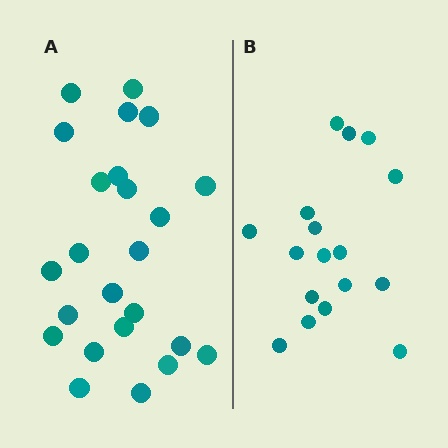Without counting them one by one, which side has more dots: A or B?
Region A (the left region) has more dots.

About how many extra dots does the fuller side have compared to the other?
Region A has roughly 8 or so more dots than region B.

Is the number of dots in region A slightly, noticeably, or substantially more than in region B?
Region A has noticeably more, but not dramatically so. The ratio is roughly 1.4 to 1.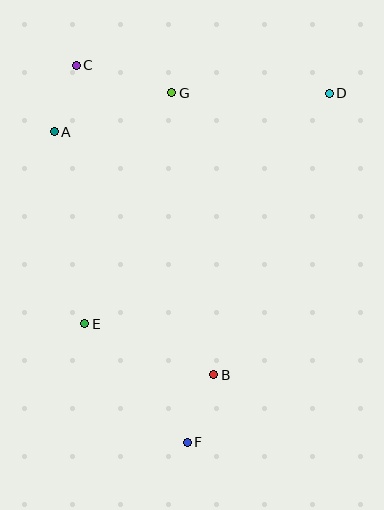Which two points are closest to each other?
Points A and C are closest to each other.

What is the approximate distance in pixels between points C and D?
The distance between C and D is approximately 254 pixels.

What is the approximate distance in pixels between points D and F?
The distance between D and F is approximately 377 pixels.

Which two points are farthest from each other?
Points C and F are farthest from each other.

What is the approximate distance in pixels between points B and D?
The distance between B and D is approximately 304 pixels.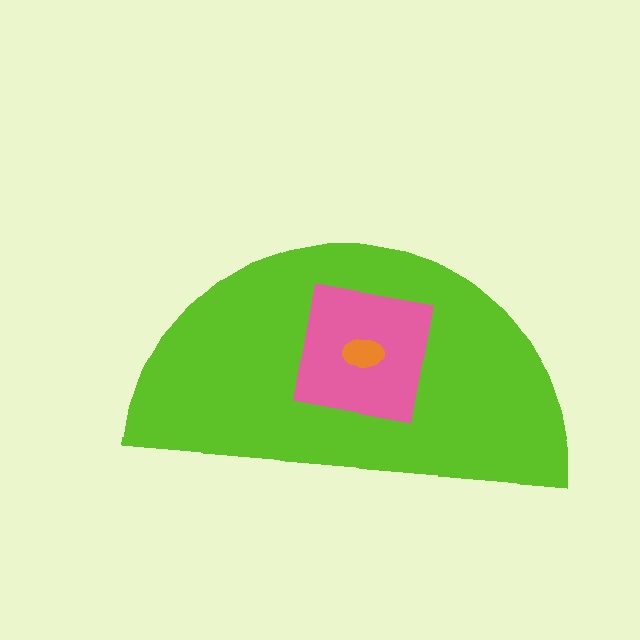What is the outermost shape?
The lime semicircle.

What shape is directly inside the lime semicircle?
The pink square.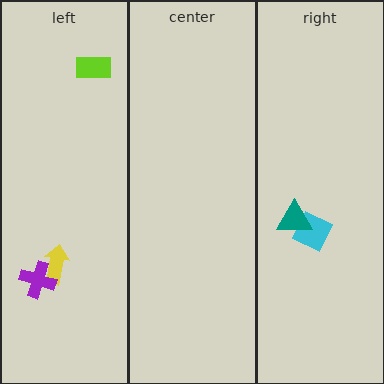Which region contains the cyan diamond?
The right region.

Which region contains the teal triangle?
The right region.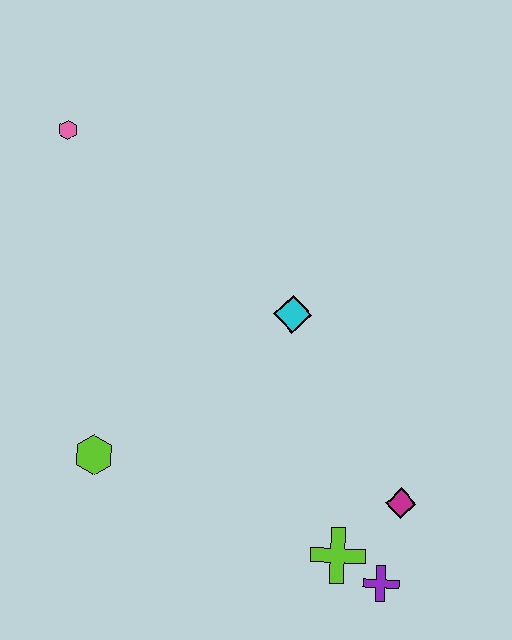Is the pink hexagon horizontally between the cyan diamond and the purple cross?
No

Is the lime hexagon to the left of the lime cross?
Yes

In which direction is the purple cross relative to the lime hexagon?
The purple cross is to the right of the lime hexagon.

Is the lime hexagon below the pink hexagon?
Yes